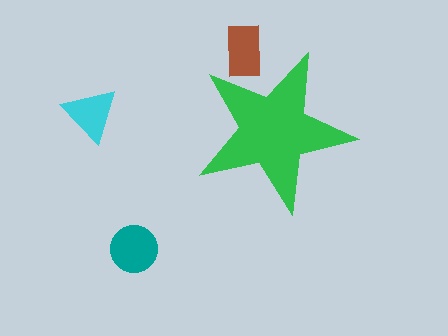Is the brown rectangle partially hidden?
Yes, the brown rectangle is partially hidden behind the green star.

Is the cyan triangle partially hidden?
No, the cyan triangle is fully visible.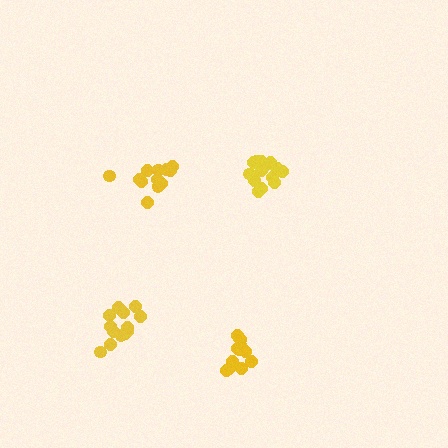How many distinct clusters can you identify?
There are 4 distinct clusters.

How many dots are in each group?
Group 1: 13 dots, Group 2: 12 dots, Group 3: 15 dots, Group 4: 12 dots (52 total).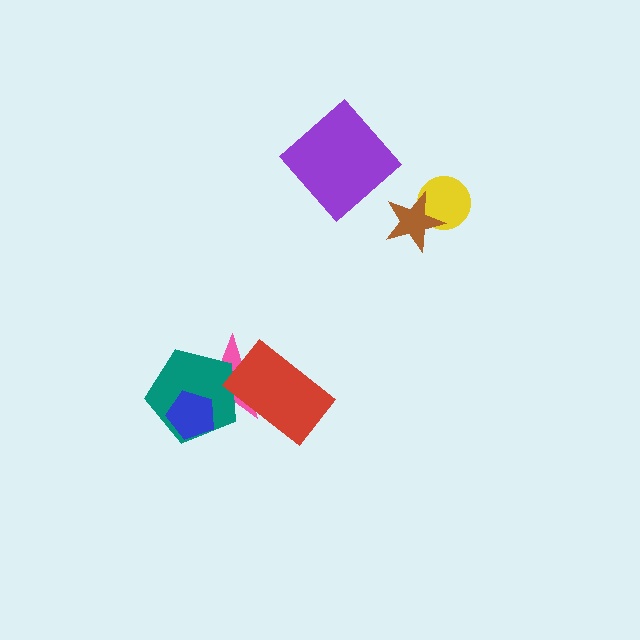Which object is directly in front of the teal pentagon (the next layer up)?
The red rectangle is directly in front of the teal pentagon.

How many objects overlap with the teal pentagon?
3 objects overlap with the teal pentagon.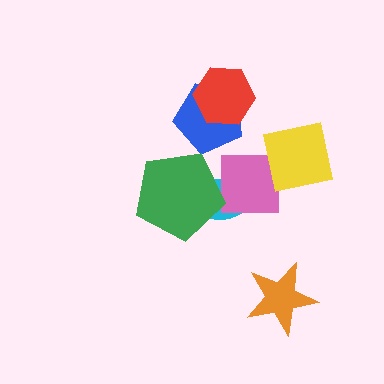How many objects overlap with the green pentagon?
1 object overlaps with the green pentagon.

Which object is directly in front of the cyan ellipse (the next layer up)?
The pink square is directly in front of the cyan ellipse.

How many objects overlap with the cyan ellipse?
2 objects overlap with the cyan ellipse.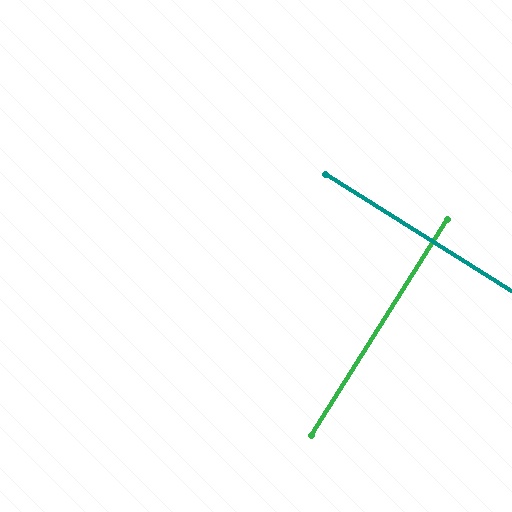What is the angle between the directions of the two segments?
Approximately 90 degrees.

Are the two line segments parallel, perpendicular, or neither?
Perpendicular — they meet at approximately 90°.